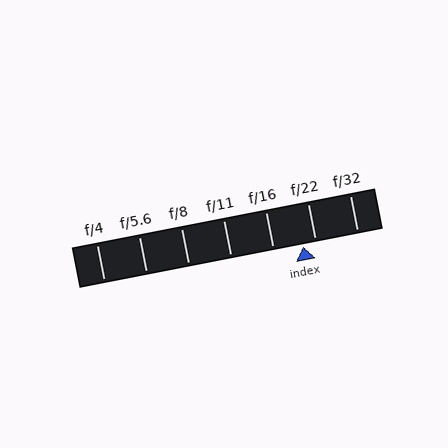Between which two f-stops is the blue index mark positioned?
The index mark is between f/16 and f/22.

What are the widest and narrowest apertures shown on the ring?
The widest aperture shown is f/4 and the narrowest is f/32.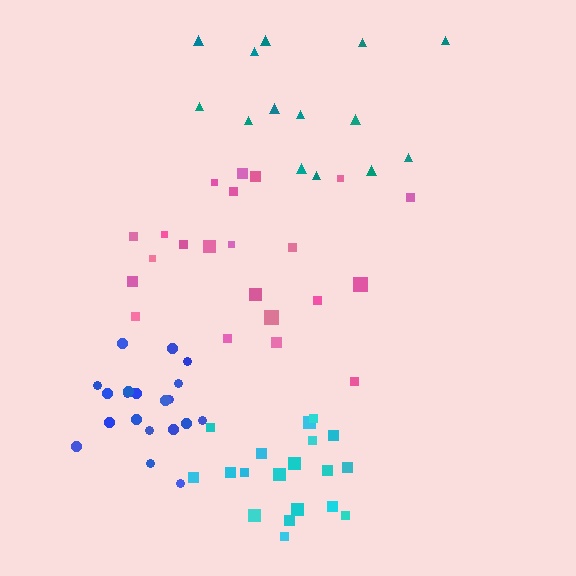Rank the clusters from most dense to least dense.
blue, cyan, pink, teal.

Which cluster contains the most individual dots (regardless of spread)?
Pink (22).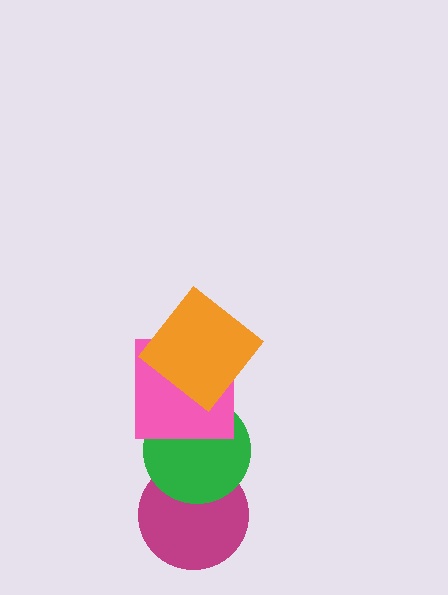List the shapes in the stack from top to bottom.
From top to bottom: the orange diamond, the pink square, the green circle, the magenta circle.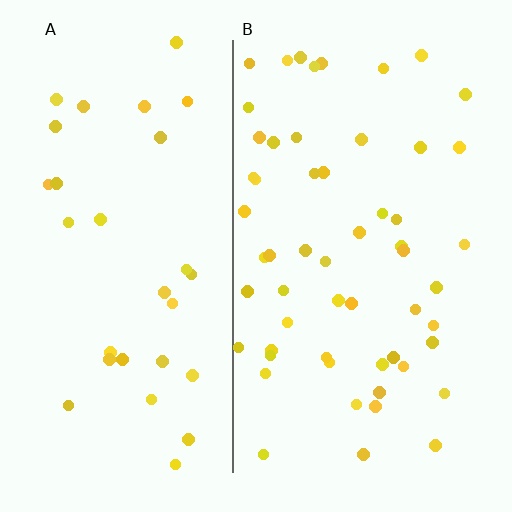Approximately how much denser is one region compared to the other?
Approximately 1.8× — region B over region A.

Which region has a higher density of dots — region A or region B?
B (the right).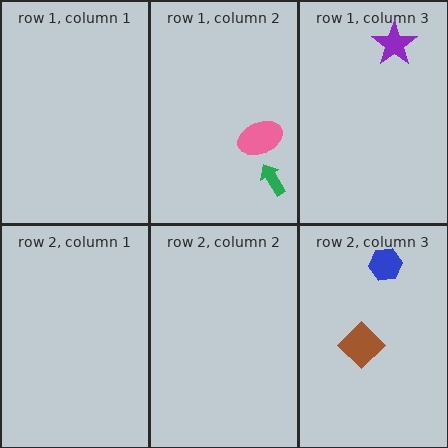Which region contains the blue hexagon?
The row 2, column 3 region.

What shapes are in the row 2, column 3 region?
The blue hexagon, the brown diamond.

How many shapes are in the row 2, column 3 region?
2.